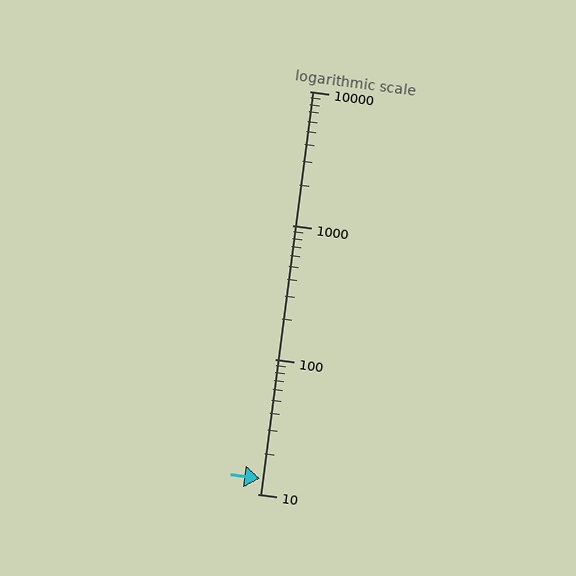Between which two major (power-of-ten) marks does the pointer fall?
The pointer is between 10 and 100.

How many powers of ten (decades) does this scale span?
The scale spans 3 decades, from 10 to 10000.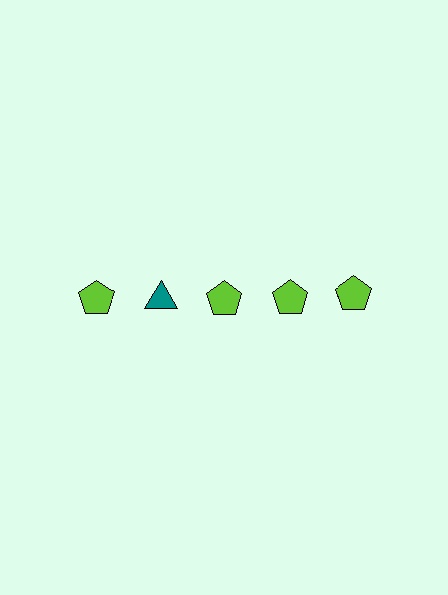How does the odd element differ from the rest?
It differs in both color (teal instead of lime) and shape (triangle instead of pentagon).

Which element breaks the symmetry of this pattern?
The teal triangle in the top row, second from left column breaks the symmetry. All other shapes are lime pentagons.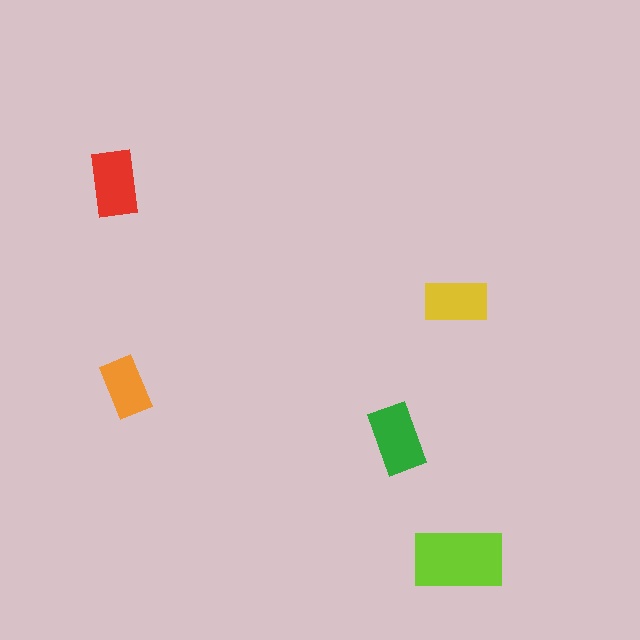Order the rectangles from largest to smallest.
the lime one, the green one, the red one, the yellow one, the orange one.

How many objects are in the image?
There are 5 objects in the image.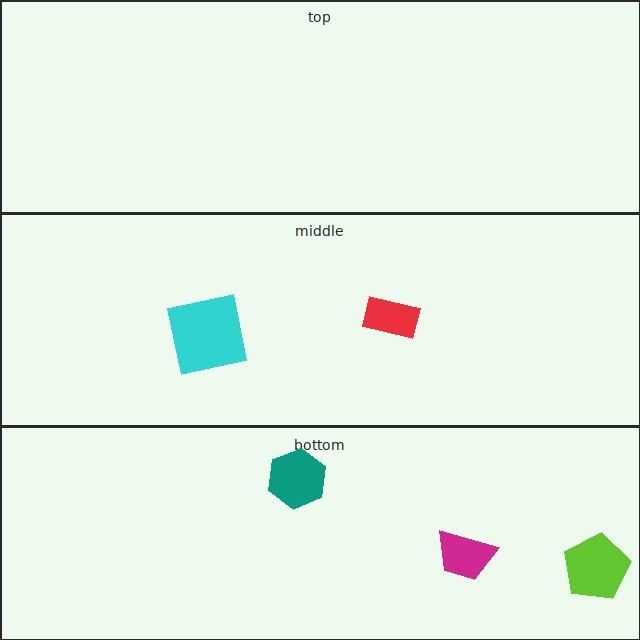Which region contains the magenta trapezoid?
The bottom region.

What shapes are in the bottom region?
The lime pentagon, the teal hexagon, the magenta trapezoid.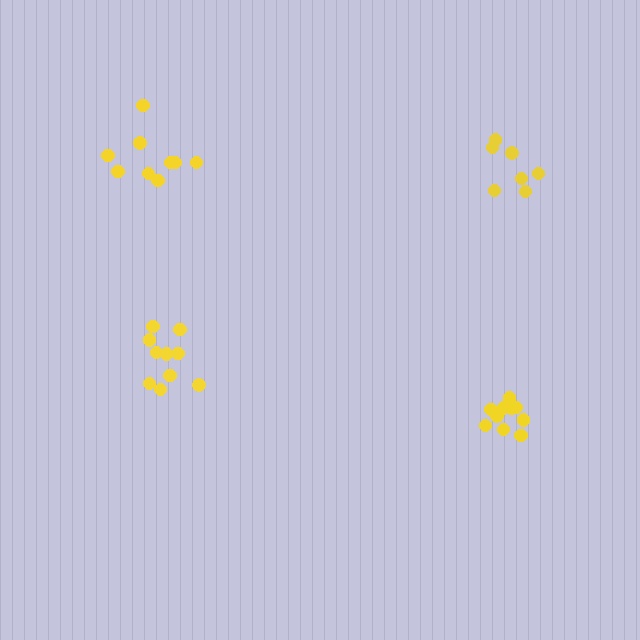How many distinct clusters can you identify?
There are 4 distinct clusters.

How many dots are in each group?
Group 1: 7 dots, Group 2: 10 dots, Group 3: 11 dots, Group 4: 9 dots (37 total).